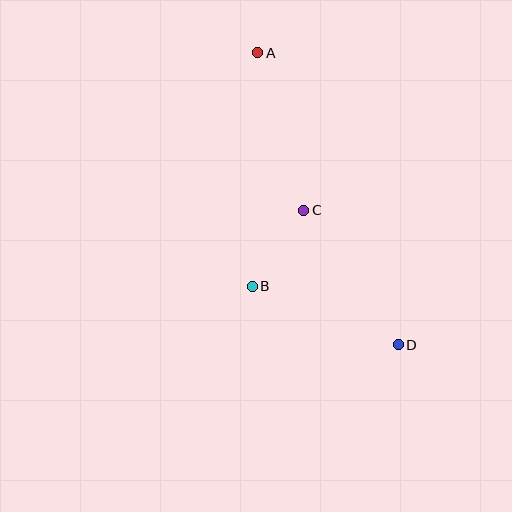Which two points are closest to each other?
Points B and C are closest to each other.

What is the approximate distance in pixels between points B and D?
The distance between B and D is approximately 157 pixels.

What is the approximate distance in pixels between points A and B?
The distance between A and B is approximately 234 pixels.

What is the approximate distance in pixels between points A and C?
The distance between A and C is approximately 164 pixels.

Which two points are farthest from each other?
Points A and D are farthest from each other.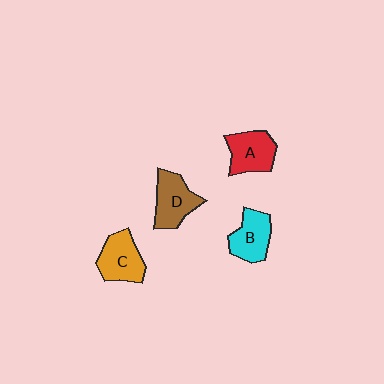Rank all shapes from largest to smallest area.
From largest to smallest: D (brown), C (orange), A (red), B (cyan).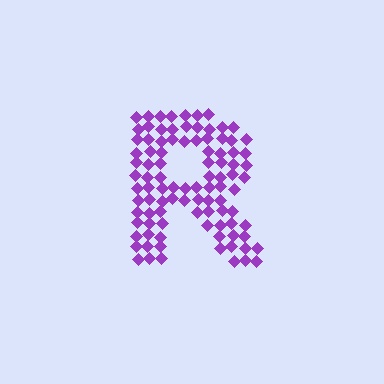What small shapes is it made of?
It is made of small diamonds.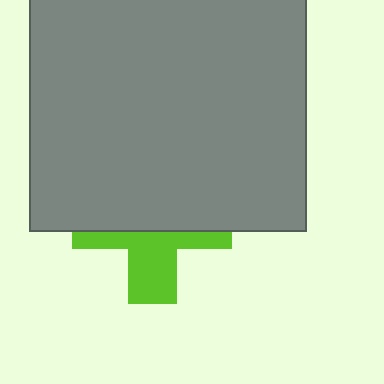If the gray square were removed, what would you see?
You would see the complete lime cross.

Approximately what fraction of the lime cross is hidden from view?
Roughly 59% of the lime cross is hidden behind the gray square.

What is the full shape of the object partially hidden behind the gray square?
The partially hidden object is a lime cross.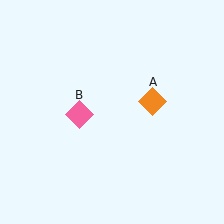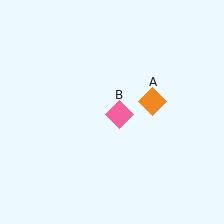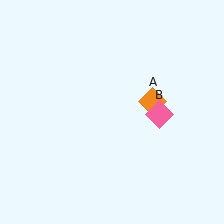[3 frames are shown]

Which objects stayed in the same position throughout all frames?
Orange diamond (object A) remained stationary.